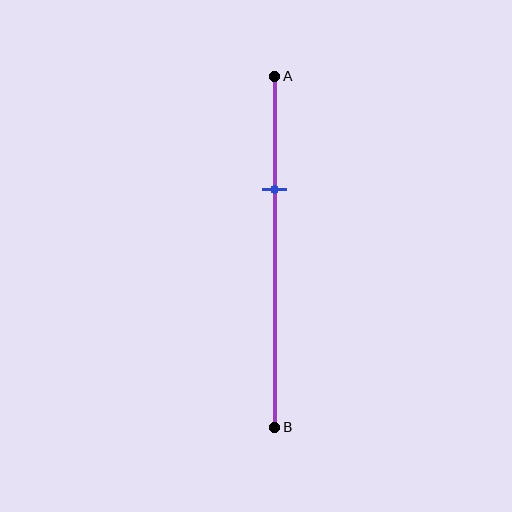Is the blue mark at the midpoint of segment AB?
No, the mark is at about 30% from A, not at the 50% midpoint.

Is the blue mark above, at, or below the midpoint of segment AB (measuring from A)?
The blue mark is above the midpoint of segment AB.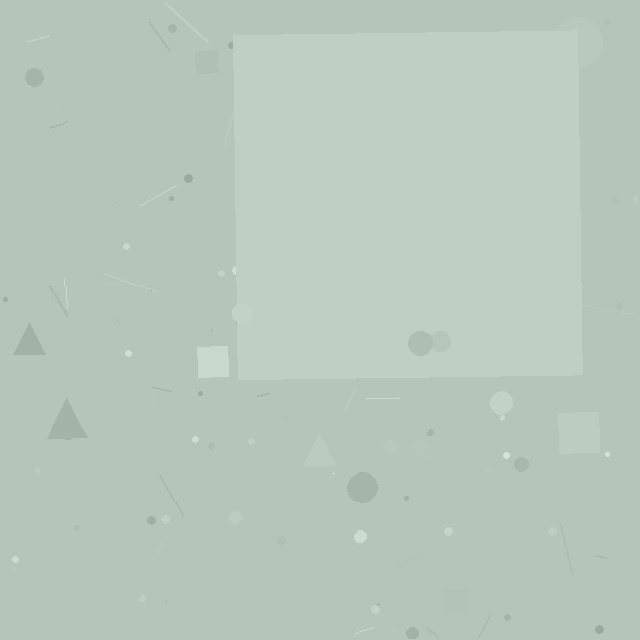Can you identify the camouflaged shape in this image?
The camouflaged shape is a square.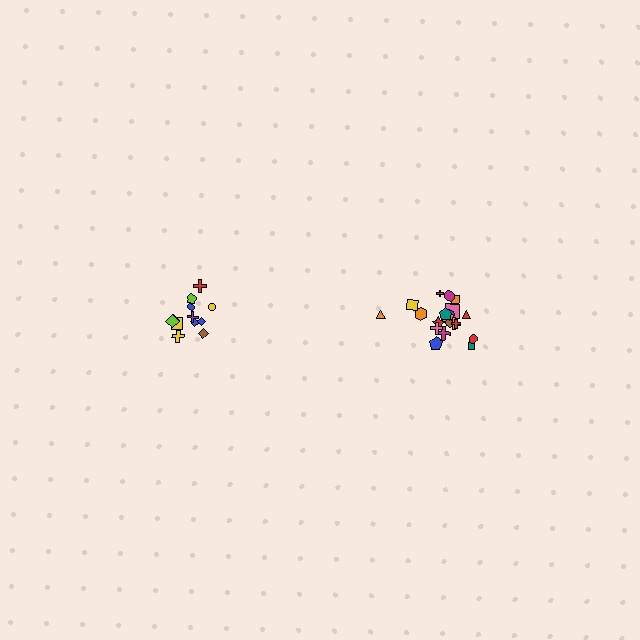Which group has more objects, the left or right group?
The right group.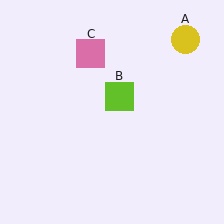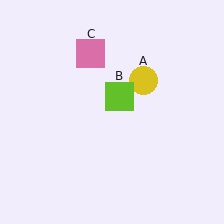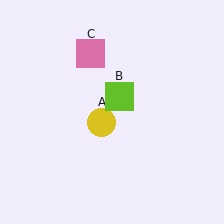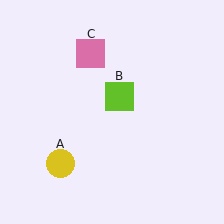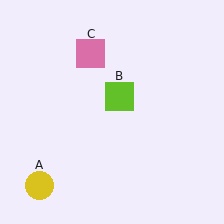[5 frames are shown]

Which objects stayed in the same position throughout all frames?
Lime square (object B) and pink square (object C) remained stationary.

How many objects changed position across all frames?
1 object changed position: yellow circle (object A).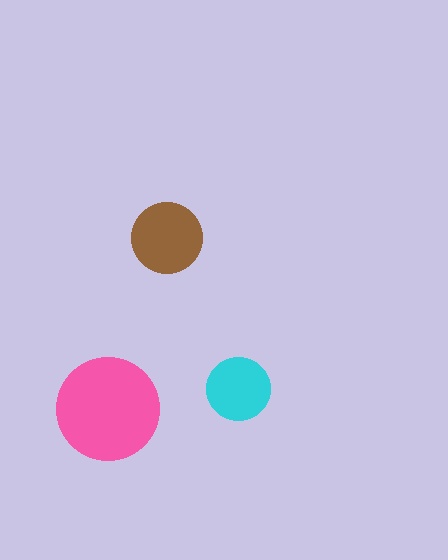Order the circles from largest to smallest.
the pink one, the brown one, the cyan one.